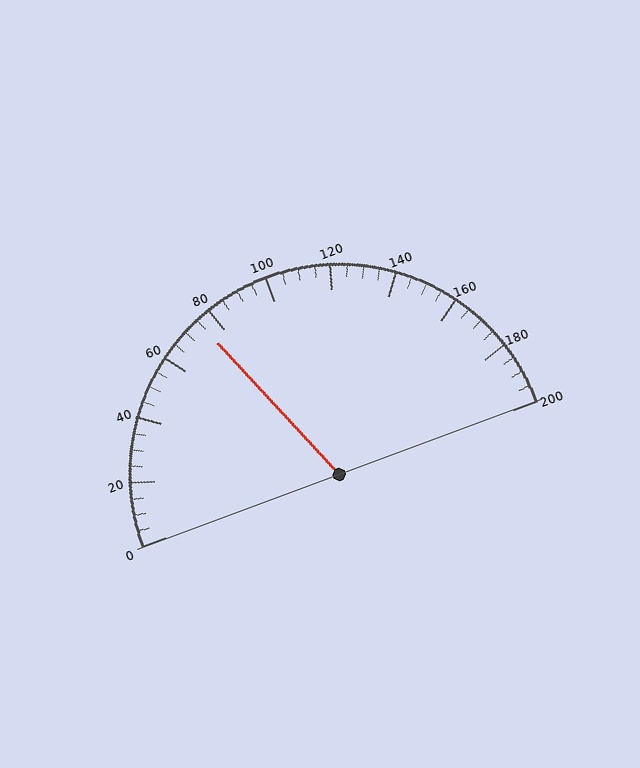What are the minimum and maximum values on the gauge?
The gauge ranges from 0 to 200.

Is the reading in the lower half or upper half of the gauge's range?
The reading is in the lower half of the range (0 to 200).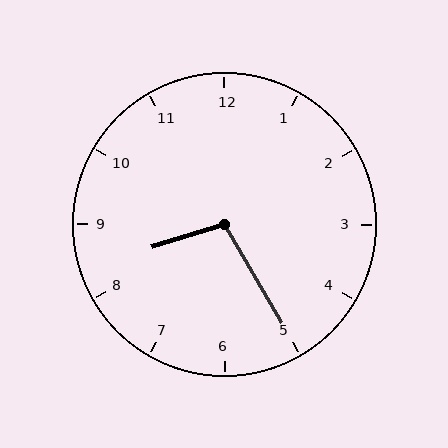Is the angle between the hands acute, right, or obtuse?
It is obtuse.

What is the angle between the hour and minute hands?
Approximately 102 degrees.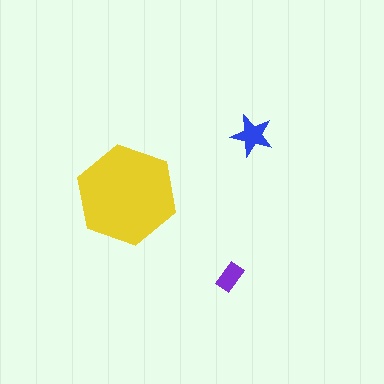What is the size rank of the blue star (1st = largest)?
2nd.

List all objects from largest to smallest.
The yellow hexagon, the blue star, the purple rectangle.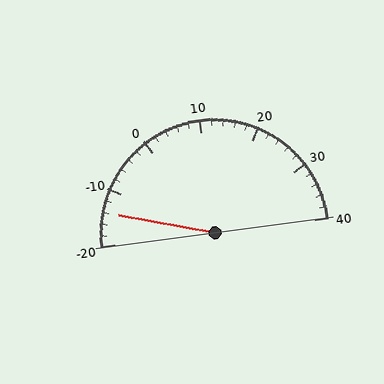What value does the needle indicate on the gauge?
The needle indicates approximately -14.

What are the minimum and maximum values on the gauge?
The gauge ranges from -20 to 40.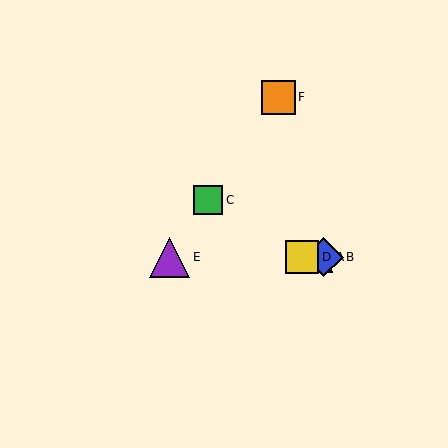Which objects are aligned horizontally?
Objects A, B, D, E are aligned horizontally.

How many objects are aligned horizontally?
4 objects (A, B, D, E) are aligned horizontally.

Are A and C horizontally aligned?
No, A is at y≈257 and C is at y≈200.